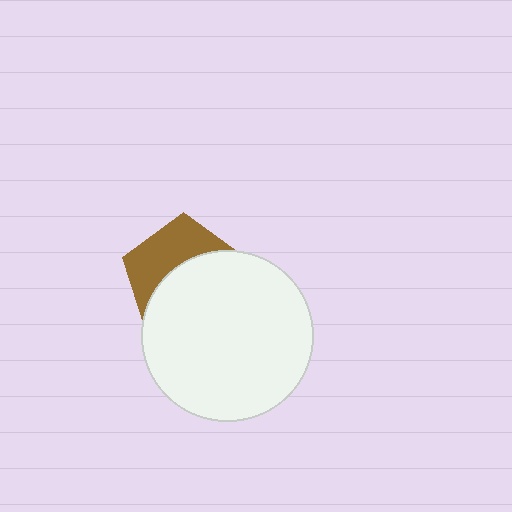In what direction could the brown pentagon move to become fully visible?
The brown pentagon could move up. That would shift it out from behind the white circle entirely.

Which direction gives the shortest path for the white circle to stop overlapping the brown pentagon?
Moving down gives the shortest separation.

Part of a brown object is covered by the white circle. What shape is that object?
It is a pentagon.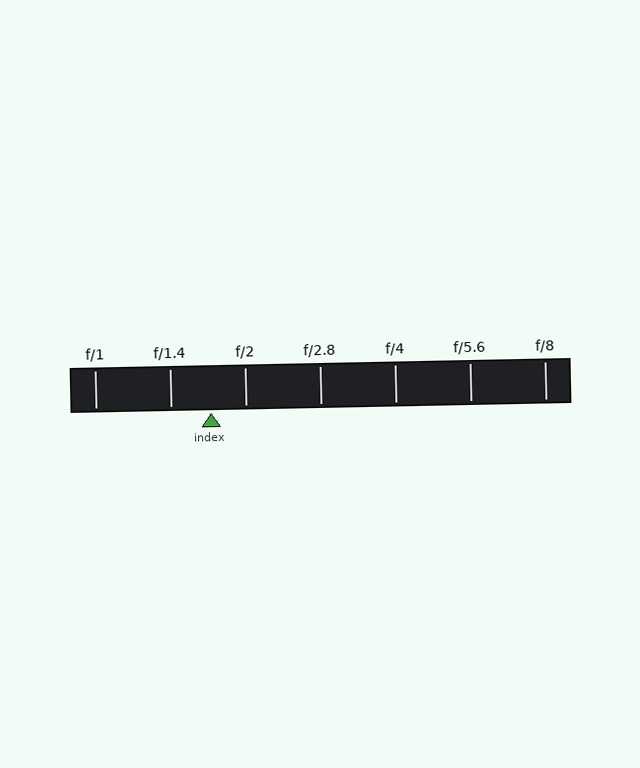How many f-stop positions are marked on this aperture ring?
There are 7 f-stop positions marked.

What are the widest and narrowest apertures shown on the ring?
The widest aperture shown is f/1 and the narrowest is f/8.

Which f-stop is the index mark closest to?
The index mark is closest to f/2.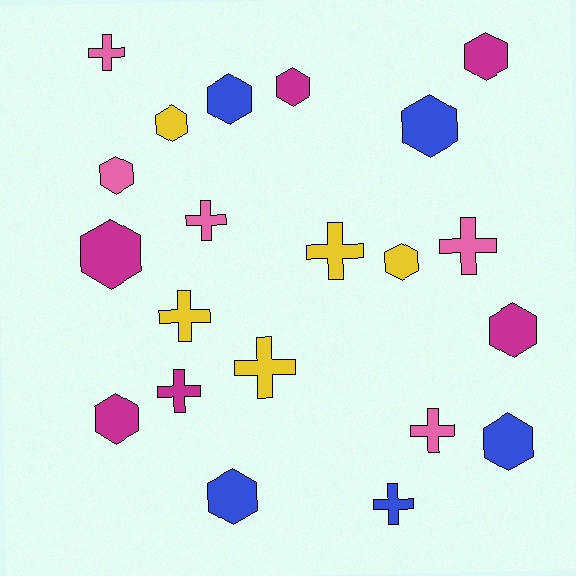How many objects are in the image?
There are 21 objects.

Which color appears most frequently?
Magenta, with 6 objects.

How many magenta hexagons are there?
There are 5 magenta hexagons.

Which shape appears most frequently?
Hexagon, with 12 objects.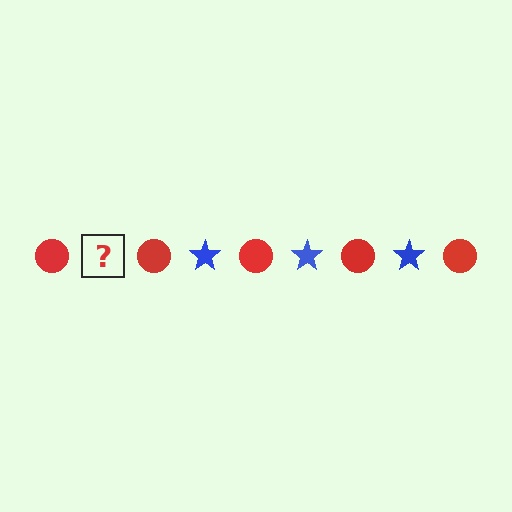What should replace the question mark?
The question mark should be replaced with a blue star.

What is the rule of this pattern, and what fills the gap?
The rule is that the pattern alternates between red circle and blue star. The gap should be filled with a blue star.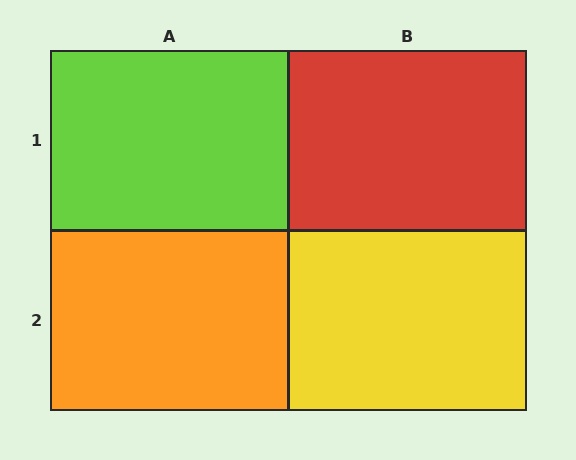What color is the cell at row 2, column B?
Yellow.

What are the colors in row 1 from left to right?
Lime, red.